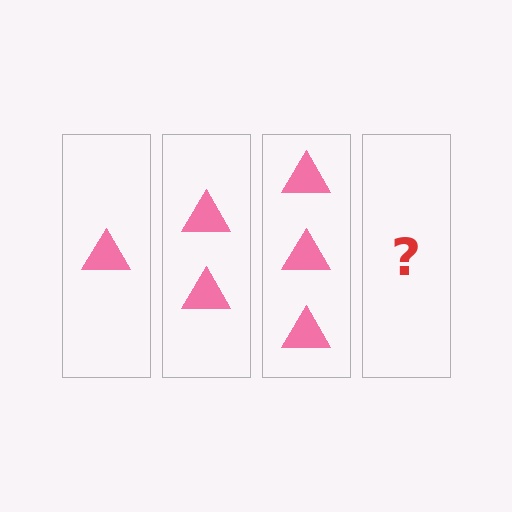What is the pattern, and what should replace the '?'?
The pattern is that each step adds one more triangle. The '?' should be 4 triangles.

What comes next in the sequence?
The next element should be 4 triangles.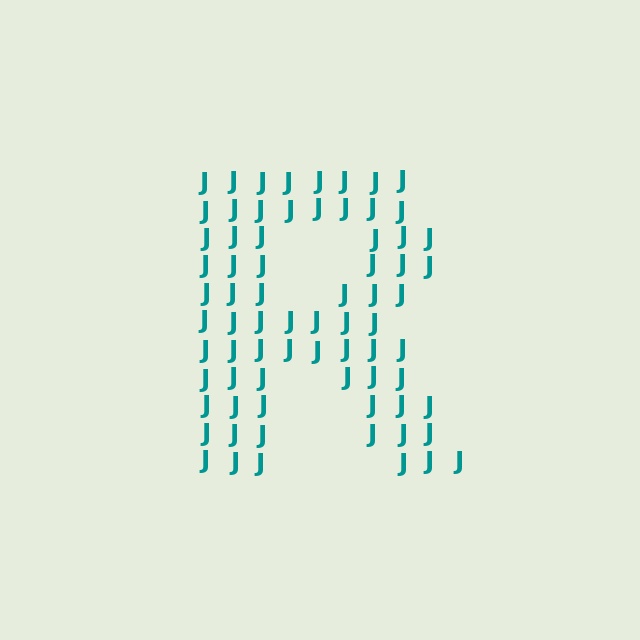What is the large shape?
The large shape is the letter R.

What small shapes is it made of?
It is made of small letter J's.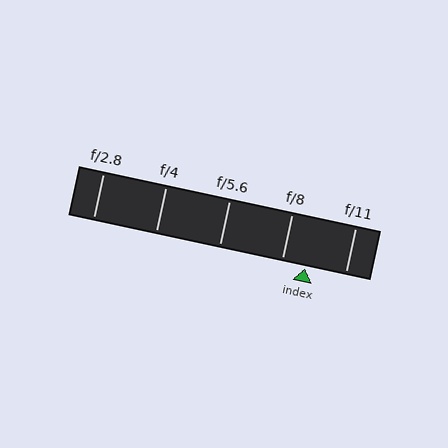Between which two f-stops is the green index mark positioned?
The index mark is between f/8 and f/11.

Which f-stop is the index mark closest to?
The index mark is closest to f/8.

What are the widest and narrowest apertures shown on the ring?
The widest aperture shown is f/2.8 and the narrowest is f/11.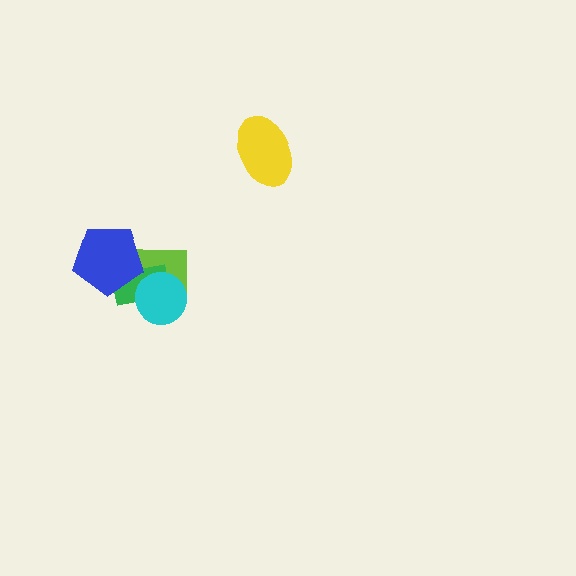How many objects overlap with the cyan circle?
2 objects overlap with the cyan circle.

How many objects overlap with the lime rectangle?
3 objects overlap with the lime rectangle.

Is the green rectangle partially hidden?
Yes, it is partially covered by another shape.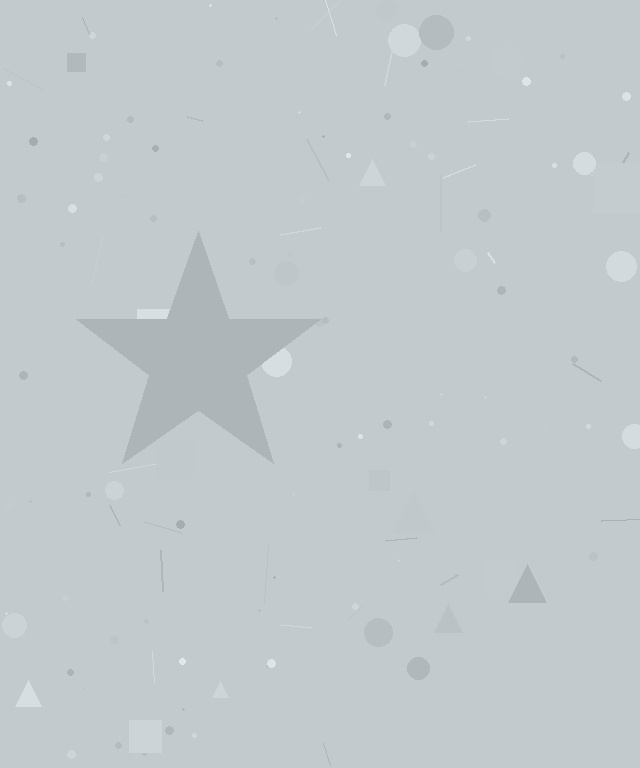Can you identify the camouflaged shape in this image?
The camouflaged shape is a star.